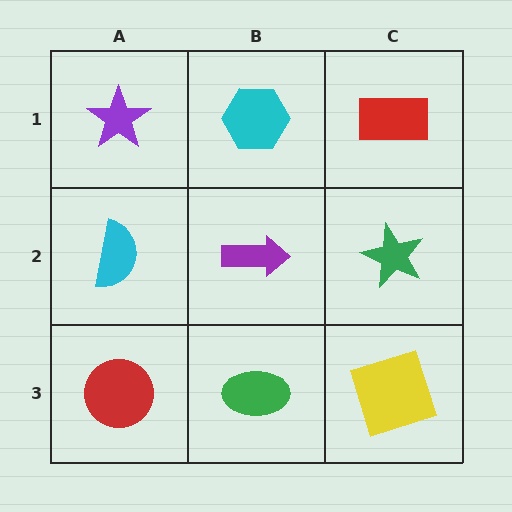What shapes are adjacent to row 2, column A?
A purple star (row 1, column A), a red circle (row 3, column A), a purple arrow (row 2, column B).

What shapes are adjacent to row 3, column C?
A green star (row 2, column C), a green ellipse (row 3, column B).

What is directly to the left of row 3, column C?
A green ellipse.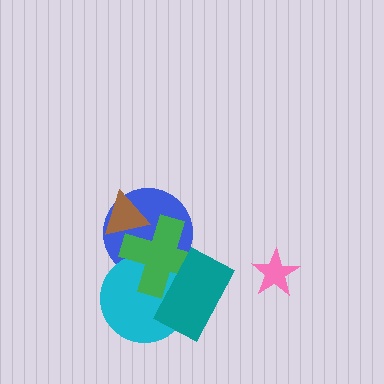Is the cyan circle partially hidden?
Yes, it is partially covered by another shape.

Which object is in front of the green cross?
The teal rectangle is in front of the green cross.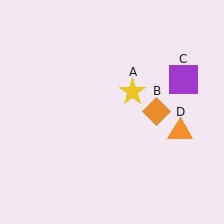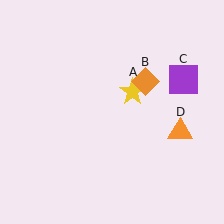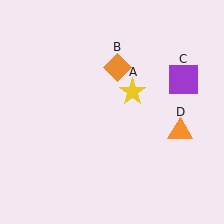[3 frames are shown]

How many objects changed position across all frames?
1 object changed position: orange diamond (object B).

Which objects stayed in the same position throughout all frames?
Yellow star (object A) and purple square (object C) and orange triangle (object D) remained stationary.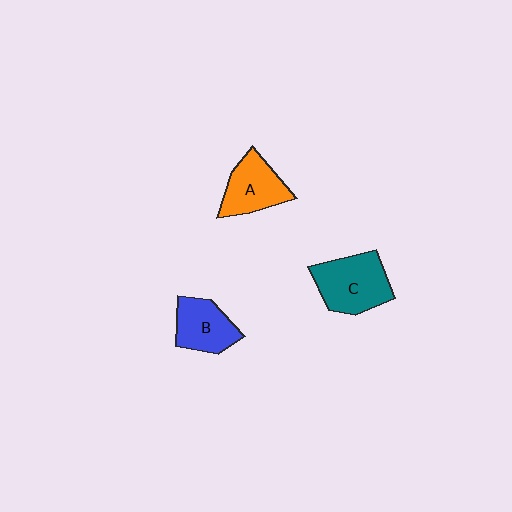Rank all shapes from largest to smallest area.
From largest to smallest: C (teal), A (orange), B (blue).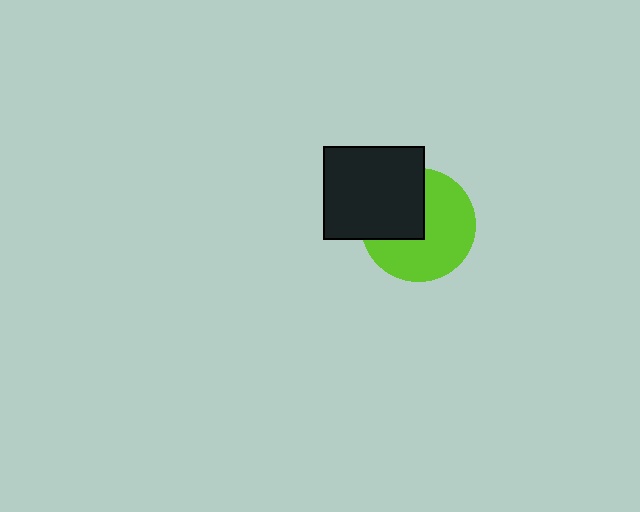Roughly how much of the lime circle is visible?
About half of it is visible (roughly 62%).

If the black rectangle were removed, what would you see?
You would see the complete lime circle.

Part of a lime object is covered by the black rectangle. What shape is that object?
It is a circle.